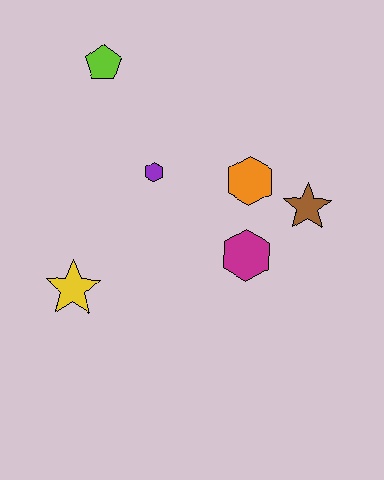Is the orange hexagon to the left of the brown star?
Yes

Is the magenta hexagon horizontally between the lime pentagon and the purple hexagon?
No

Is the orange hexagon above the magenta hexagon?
Yes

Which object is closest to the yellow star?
The purple hexagon is closest to the yellow star.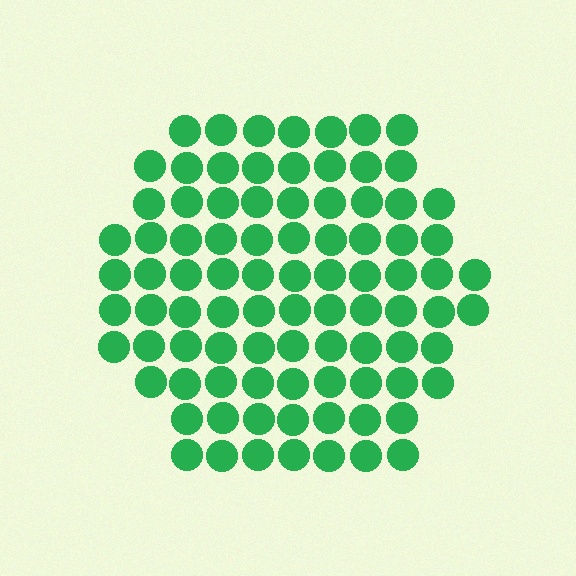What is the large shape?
The large shape is a hexagon.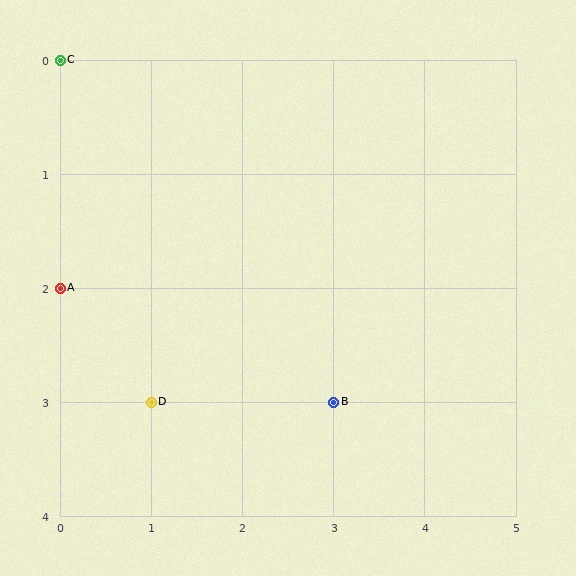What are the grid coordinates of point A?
Point A is at grid coordinates (0, 2).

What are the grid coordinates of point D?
Point D is at grid coordinates (1, 3).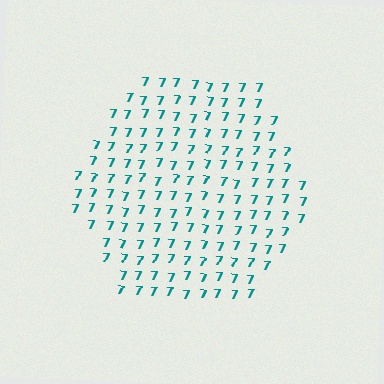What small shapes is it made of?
It is made of small digit 7's.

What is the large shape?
The large shape is a hexagon.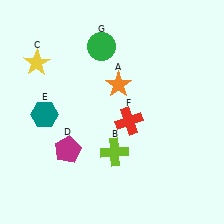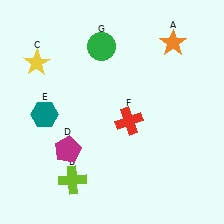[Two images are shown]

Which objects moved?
The objects that moved are: the orange star (A), the lime cross (B).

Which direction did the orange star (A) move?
The orange star (A) moved right.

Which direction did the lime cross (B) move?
The lime cross (B) moved left.